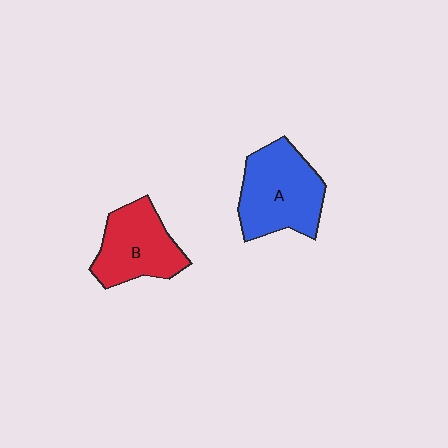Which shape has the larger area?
Shape A (blue).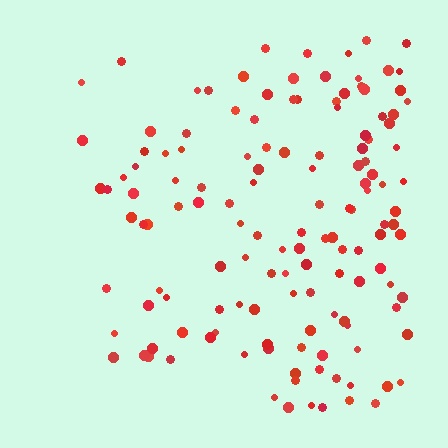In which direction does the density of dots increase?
From left to right, with the right side densest.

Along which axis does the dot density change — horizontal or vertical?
Horizontal.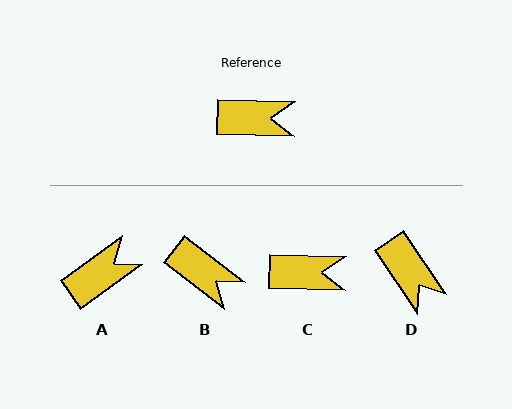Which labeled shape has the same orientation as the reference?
C.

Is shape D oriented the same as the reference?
No, it is off by about 54 degrees.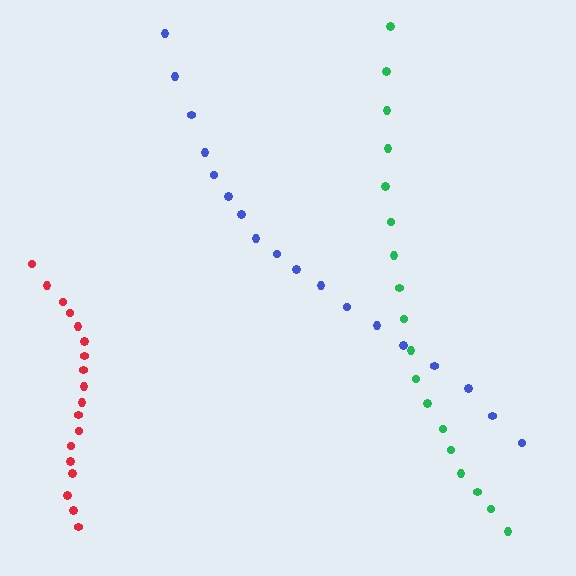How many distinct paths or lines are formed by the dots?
There are 3 distinct paths.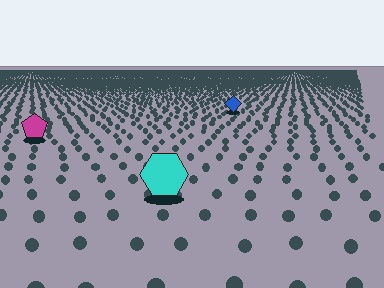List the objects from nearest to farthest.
From nearest to farthest: the cyan hexagon, the magenta pentagon, the blue diamond.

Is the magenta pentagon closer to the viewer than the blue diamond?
Yes. The magenta pentagon is closer — you can tell from the texture gradient: the ground texture is coarser near it.